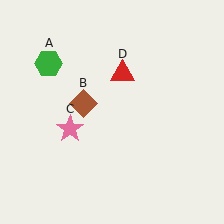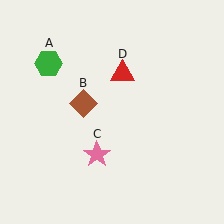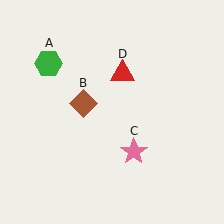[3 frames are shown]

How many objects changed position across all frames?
1 object changed position: pink star (object C).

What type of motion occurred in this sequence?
The pink star (object C) rotated counterclockwise around the center of the scene.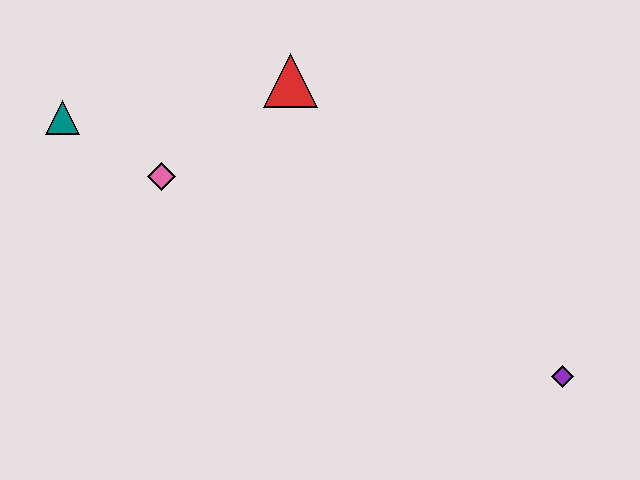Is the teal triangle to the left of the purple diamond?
Yes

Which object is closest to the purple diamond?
The red triangle is closest to the purple diamond.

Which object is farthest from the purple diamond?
The teal triangle is farthest from the purple diamond.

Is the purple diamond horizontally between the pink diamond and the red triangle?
No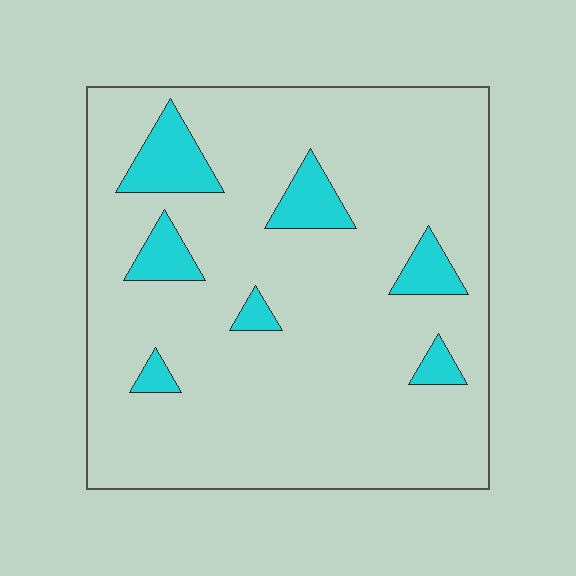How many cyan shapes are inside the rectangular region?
7.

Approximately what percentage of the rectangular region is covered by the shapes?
Approximately 10%.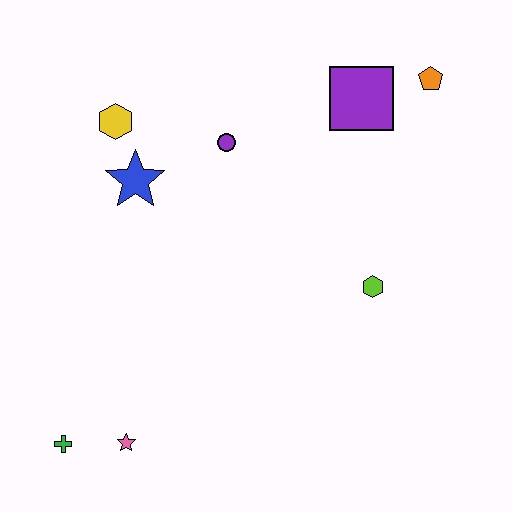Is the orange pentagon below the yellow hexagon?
No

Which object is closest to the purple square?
The orange pentagon is closest to the purple square.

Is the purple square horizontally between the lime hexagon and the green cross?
Yes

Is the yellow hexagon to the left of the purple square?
Yes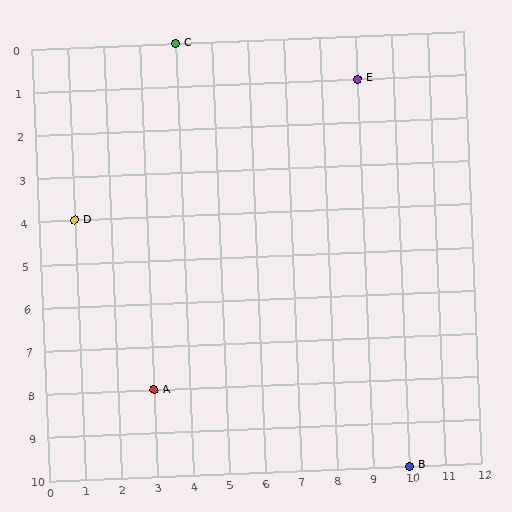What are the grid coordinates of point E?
Point E is at grid coordinates (9, 1).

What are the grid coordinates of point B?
Point B is at grid coordinates (10, 10).